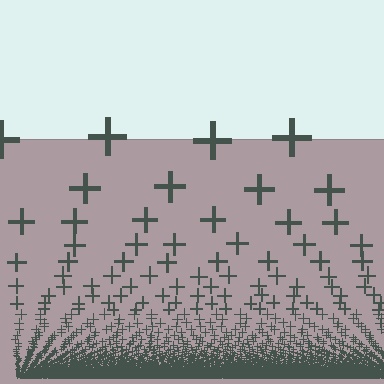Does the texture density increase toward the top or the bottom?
Density increases toward the bottom.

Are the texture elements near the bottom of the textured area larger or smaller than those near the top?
Smaller. The gradient is inverted — elements near the bottom are smaller and denser.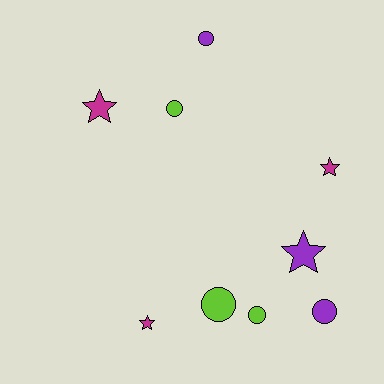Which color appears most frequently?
Magenta, with 3 objects.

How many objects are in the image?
There are 9 objects.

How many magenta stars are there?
There are 3 magenta stars.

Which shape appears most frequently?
Circle, with 5 objects.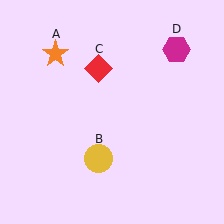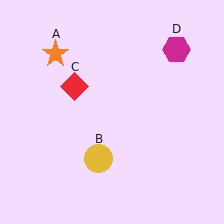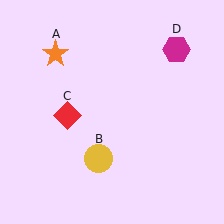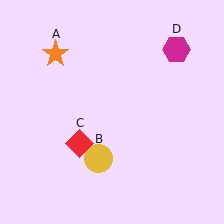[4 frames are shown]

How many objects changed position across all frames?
1 object changed position: red diamond (object C).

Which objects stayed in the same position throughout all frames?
Orange star (object A) and yellow circle (object B) and magenta hexagon (object D) remained stationary.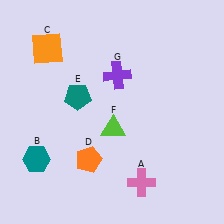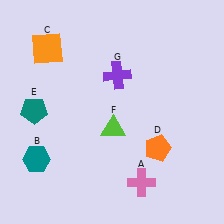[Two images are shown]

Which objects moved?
The objects that moved are: the orange pentagon (D), the teal pentagon (E).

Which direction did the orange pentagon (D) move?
The orange pentagon (D) moved right.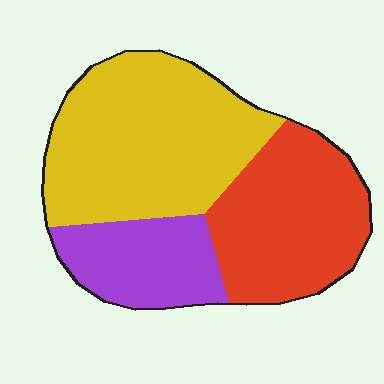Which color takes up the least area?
Purple, at roughly 20%.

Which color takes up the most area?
Yellow, at roughly 45%.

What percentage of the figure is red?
Red covers around 35% of the figure.